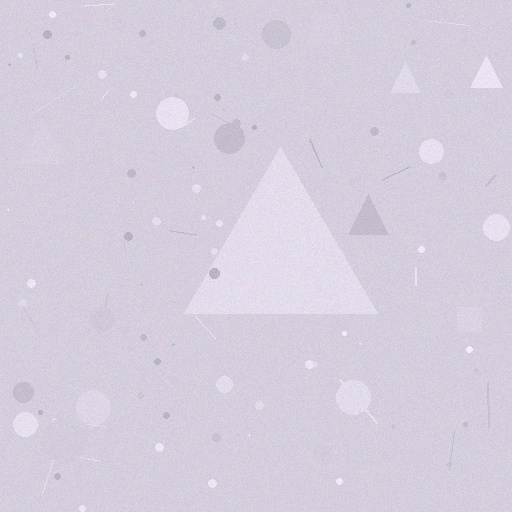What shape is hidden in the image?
A triangle is hidden in the image.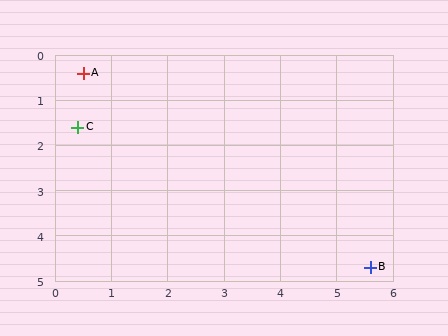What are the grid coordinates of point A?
Point A is at approximately (0.5, 0.4).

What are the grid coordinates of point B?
Point B is at approximately (5.6, 4.7).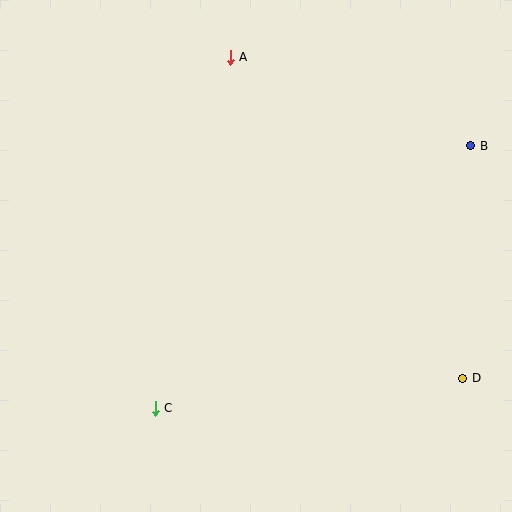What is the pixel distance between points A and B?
The distance between A and B is 257 pixels.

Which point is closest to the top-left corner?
Point A is closest to the top-left corner.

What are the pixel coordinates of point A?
Point A is at (230, 57).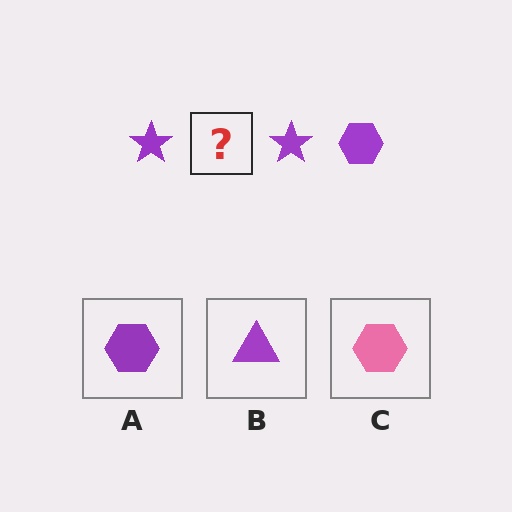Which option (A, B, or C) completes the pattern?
A.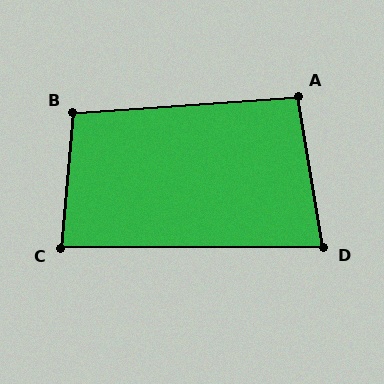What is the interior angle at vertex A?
Approximately 95 degrees (obtuse).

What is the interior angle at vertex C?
Approximately 85 degrees (acute).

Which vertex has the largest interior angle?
B, at approximately 99 degrees.